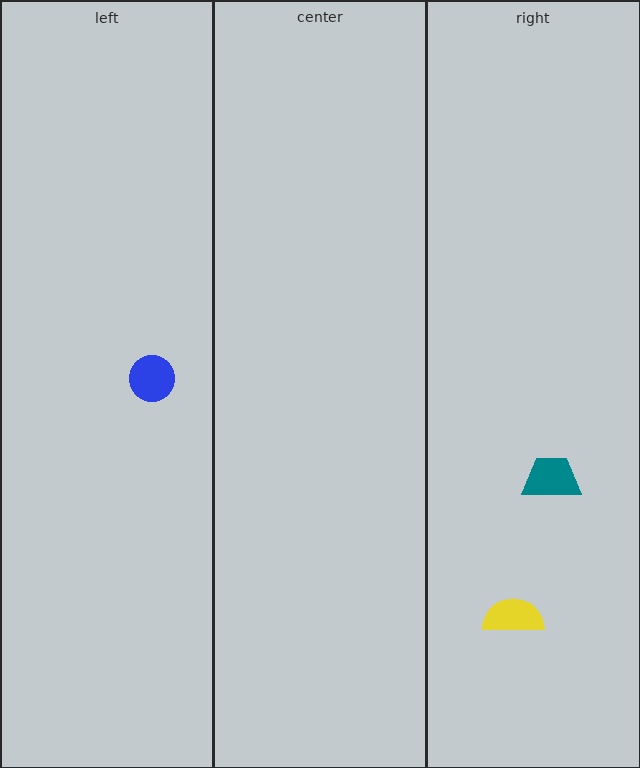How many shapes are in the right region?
2.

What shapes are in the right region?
The teal trapezoid, the yellow semicircle.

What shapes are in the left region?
The blue circle.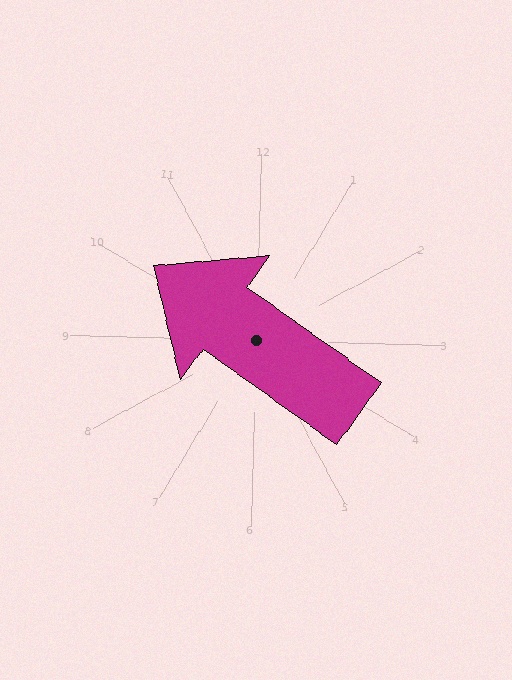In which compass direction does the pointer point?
Northwest.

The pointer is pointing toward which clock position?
Roughly 10 o'clock.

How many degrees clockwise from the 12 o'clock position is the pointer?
Approximately 304 degrees.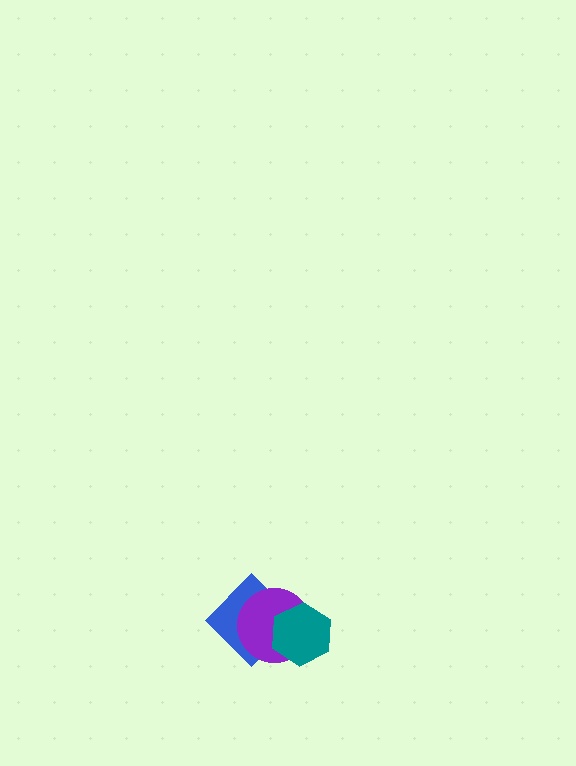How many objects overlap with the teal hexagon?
2 objects overlap with the teal hexagon.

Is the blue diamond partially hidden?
Yes, it is partially covered by another shape.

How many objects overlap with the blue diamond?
2 objects overlap with the blue diamond.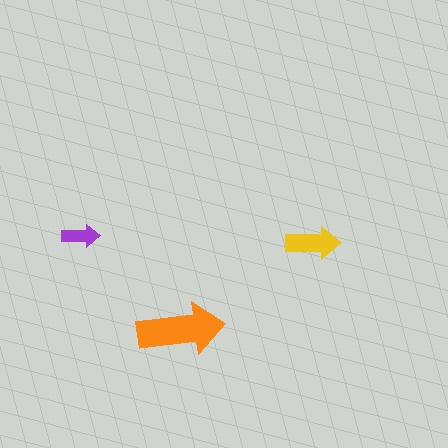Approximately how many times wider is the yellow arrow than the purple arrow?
About 1.5 times wider.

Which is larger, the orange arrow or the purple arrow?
The orange one.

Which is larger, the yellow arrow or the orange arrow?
The orange one.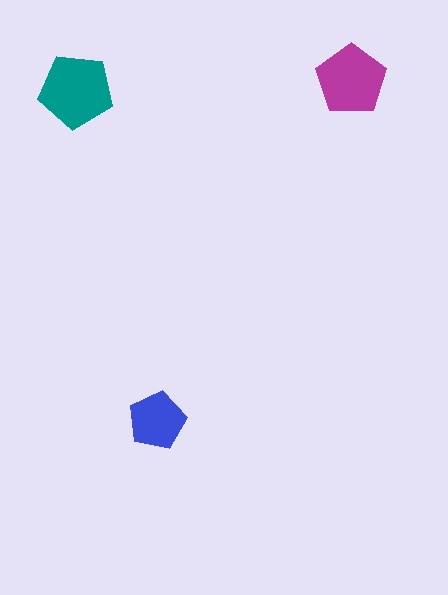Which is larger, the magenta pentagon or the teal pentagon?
The teal one.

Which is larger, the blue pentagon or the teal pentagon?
The teal one.